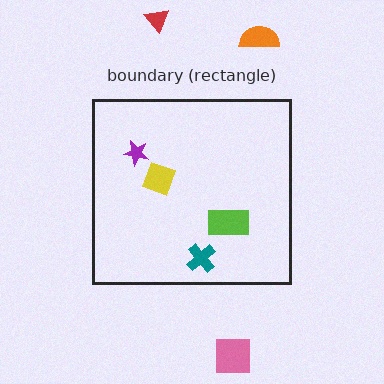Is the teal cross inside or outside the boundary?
Inside.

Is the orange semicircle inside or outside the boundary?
Outside.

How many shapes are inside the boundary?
4 inside, 3 outside.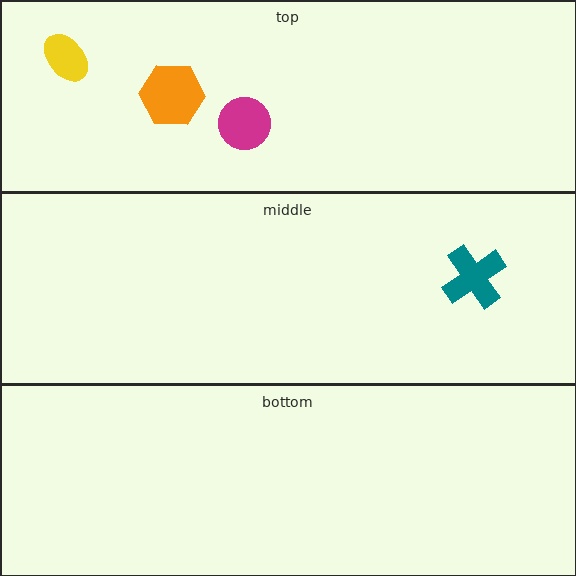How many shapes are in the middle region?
1.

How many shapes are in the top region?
3.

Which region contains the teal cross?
The middle region.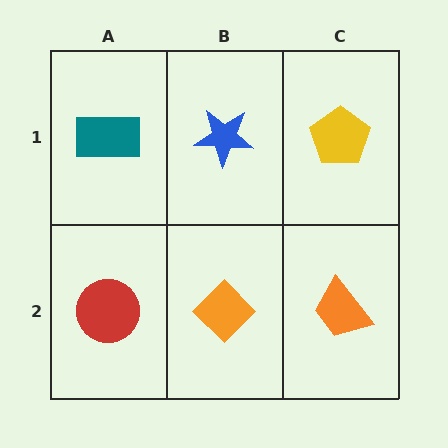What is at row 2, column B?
An orange diamond.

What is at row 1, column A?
A teal rectangle.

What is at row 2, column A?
A red circle.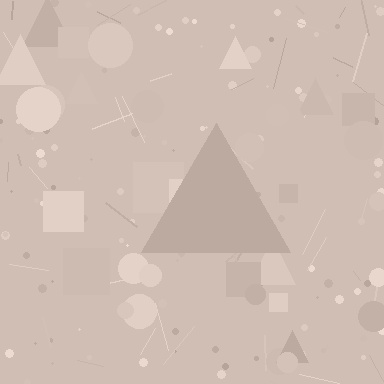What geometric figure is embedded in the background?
A triangle is embedded in the background.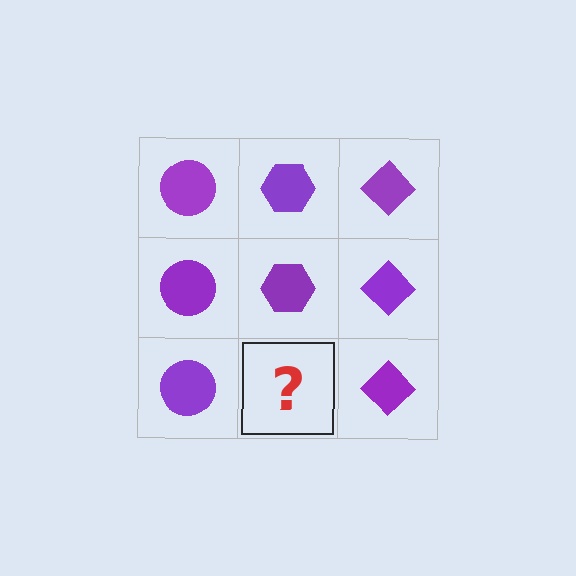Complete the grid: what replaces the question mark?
The question mark should be replaced with a purple hexagon.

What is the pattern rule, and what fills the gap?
The rule is that each column has a consistent shape. The gap should be filled with a purple hexagon.